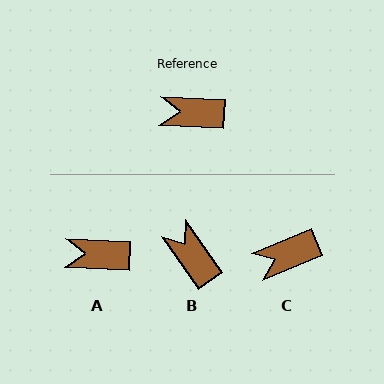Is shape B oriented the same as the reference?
No, it is off by about 52 degrees.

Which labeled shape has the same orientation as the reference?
A.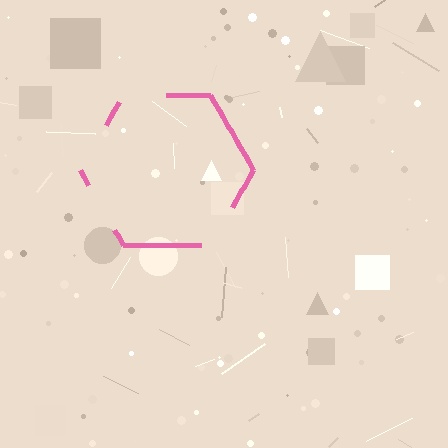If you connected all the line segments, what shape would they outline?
They would outline a hexagon.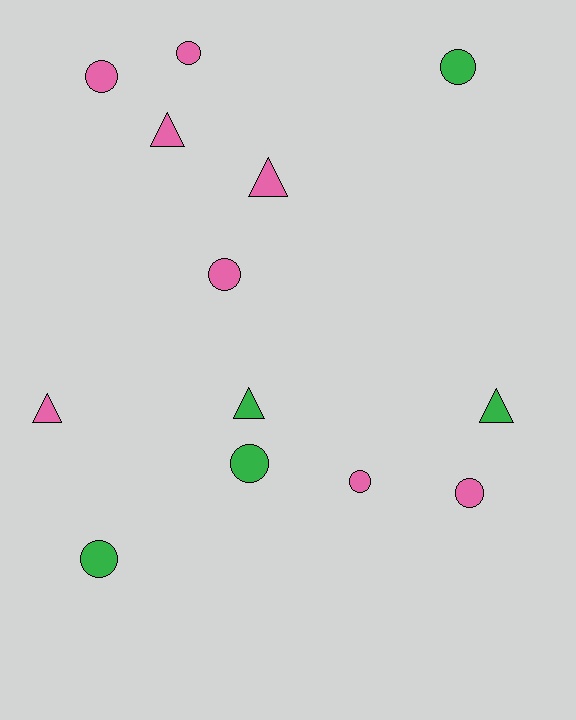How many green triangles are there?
There are 2 green triangles.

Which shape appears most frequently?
Circle, with 8 objects.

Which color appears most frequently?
Pink, with 8 objects.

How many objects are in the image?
There are 13 objects.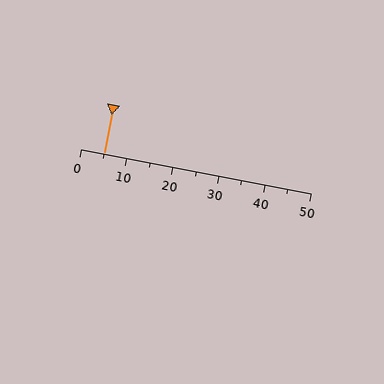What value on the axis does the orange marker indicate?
The marker indicates approximately 5.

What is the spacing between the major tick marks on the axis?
The major ticks are spaced 10 apart.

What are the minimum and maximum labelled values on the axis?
The axis runs from 0 to 50.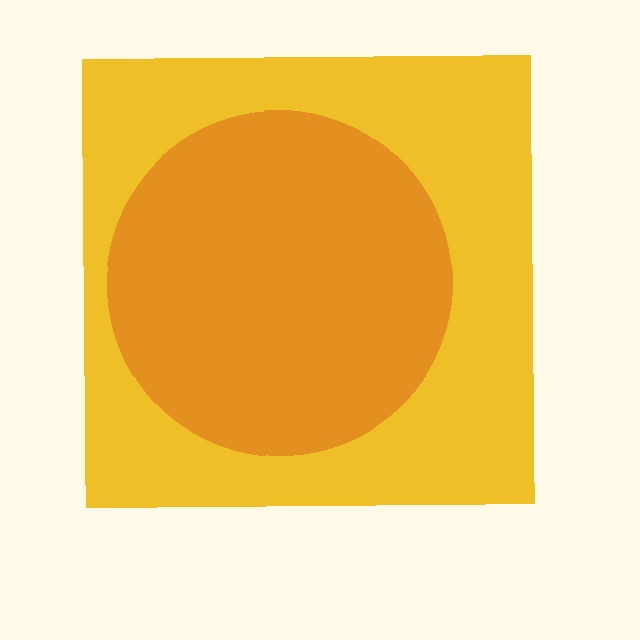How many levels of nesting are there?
2.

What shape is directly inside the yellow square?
The orange circle.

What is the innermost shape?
The orange circle.